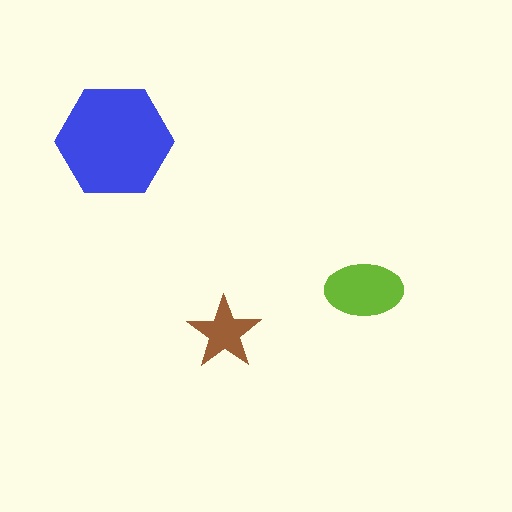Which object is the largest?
The blue hexagon.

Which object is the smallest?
The brown star.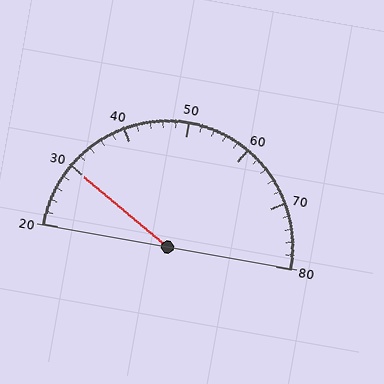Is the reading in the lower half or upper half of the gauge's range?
The reading is in the lower half of the range (20 to 80).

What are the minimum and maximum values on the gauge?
The gauge ranges from 20 to 80.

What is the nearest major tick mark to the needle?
The nearest major tick mark is 30.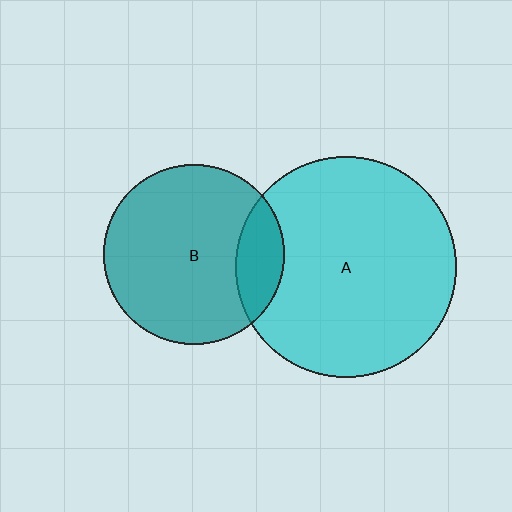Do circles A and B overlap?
Yes.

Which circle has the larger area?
Circle A (cyan).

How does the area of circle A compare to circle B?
Approximately 1.5 times.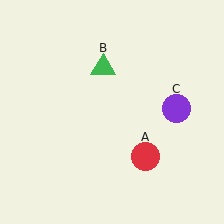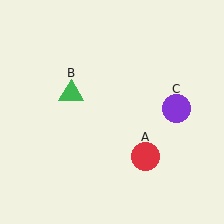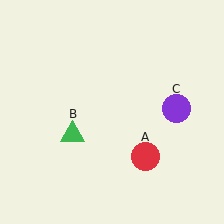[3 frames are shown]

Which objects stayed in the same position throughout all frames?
Red circle (object A) and purple circle (object C) remained stationary.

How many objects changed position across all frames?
1 object changed position: green triangle (object B).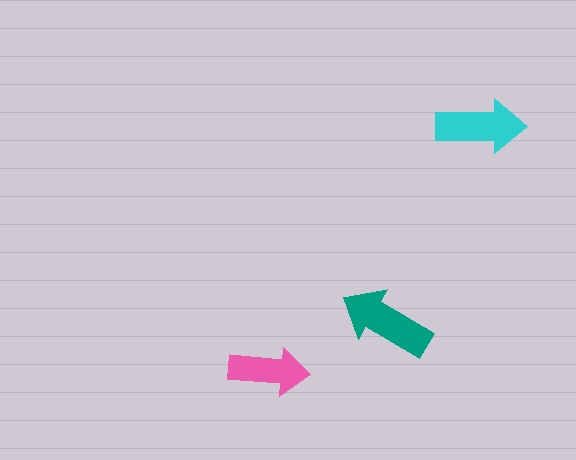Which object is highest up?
The cyan arrow is topmost.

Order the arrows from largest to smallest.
the teal one, the cyan one, the pink one.